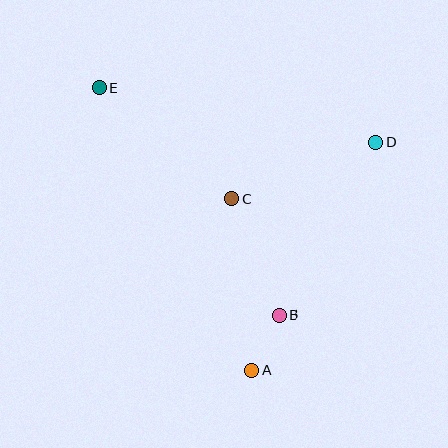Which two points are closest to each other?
Points A and B are closest to each other.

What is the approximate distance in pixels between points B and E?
The distance between B and E is approximately 289 pixels.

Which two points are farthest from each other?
Points A and E are farthest from each other.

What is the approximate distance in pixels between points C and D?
The distance between C and D is approximately 155 pixels.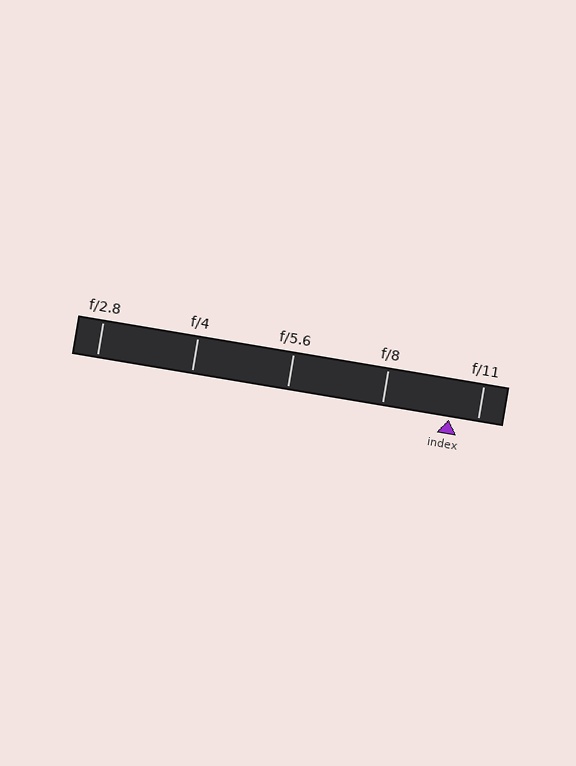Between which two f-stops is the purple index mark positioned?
The index mark is between f/8 and f/11.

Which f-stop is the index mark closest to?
The index mark is closest to f/11.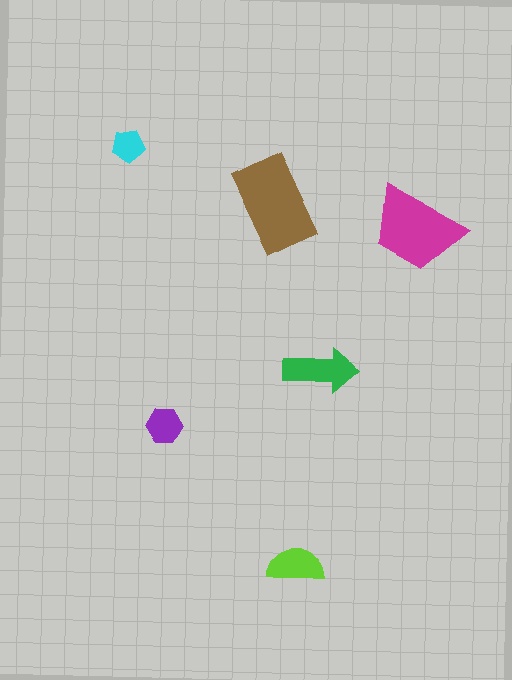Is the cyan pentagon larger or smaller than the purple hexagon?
Smaller.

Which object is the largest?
The brown rectangle.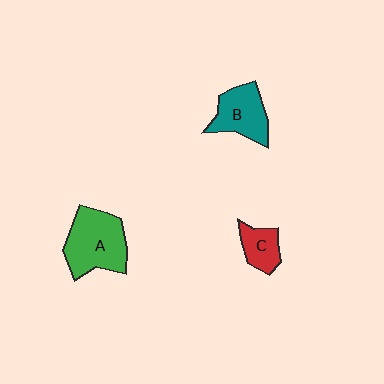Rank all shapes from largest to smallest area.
From largest to smallest: A (green), B (teal), C (red).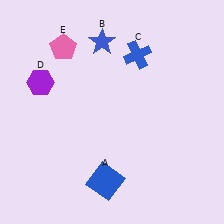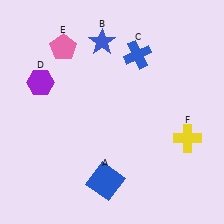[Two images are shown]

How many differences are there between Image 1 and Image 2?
There is 1 difference between the two images.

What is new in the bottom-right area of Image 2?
A yellow cross (F) was added in the bottom-right area of Image 2.